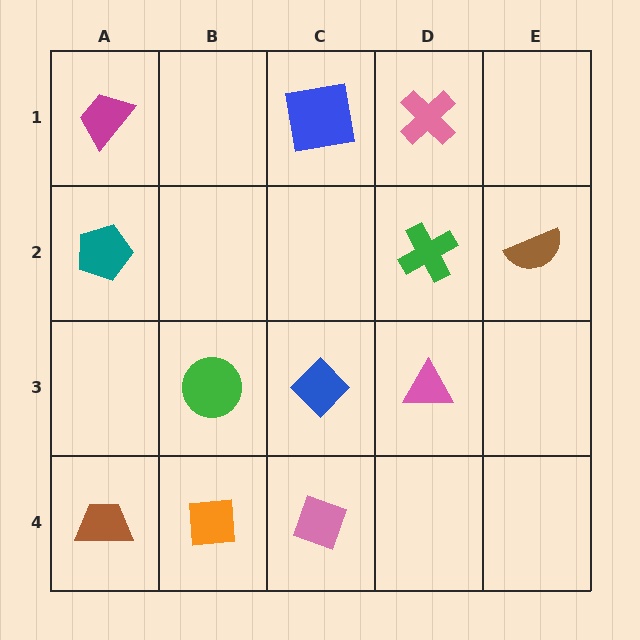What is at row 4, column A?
A brown trapezoid.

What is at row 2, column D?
A green cross.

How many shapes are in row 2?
3 shapes.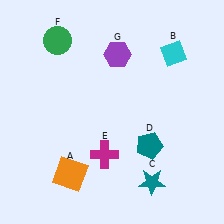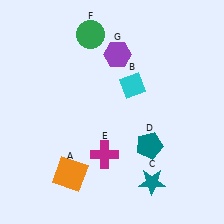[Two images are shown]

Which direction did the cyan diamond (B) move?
The cyan diamond (B) moved left.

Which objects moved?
The objects that moved are: the cyan diamond (B), the green circle (F).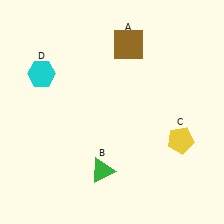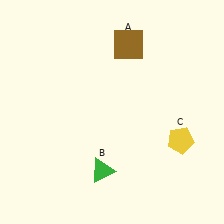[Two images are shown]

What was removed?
The cyan hexagon (D) was removed in Image 2.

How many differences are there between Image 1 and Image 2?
There is 1 difference between the two images.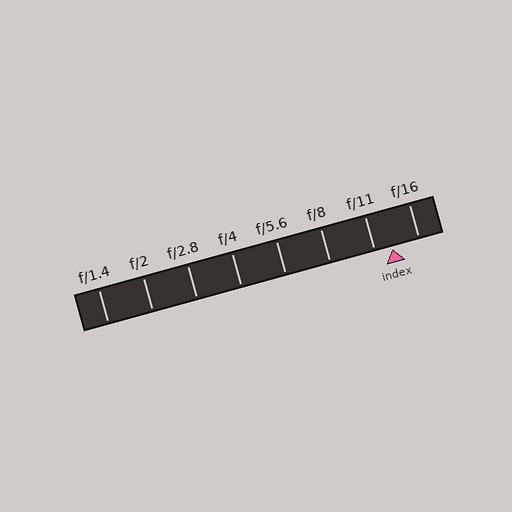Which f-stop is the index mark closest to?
The index mark is closest to f/11.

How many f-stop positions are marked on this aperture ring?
There are 8 f-stop positions marked.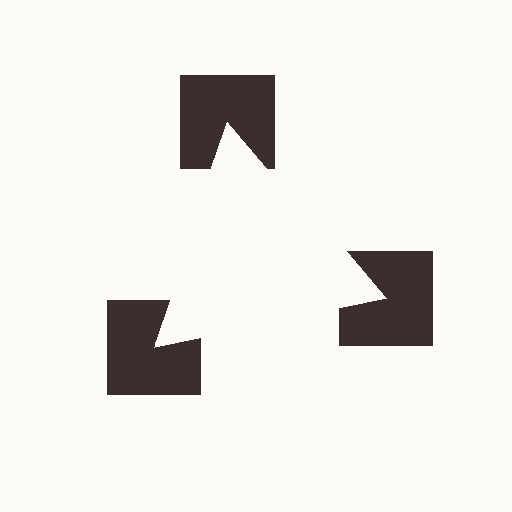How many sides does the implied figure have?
3 sides.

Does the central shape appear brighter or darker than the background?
It typically appears slightly brighter than the background, even though no actual brightness change is drawn.